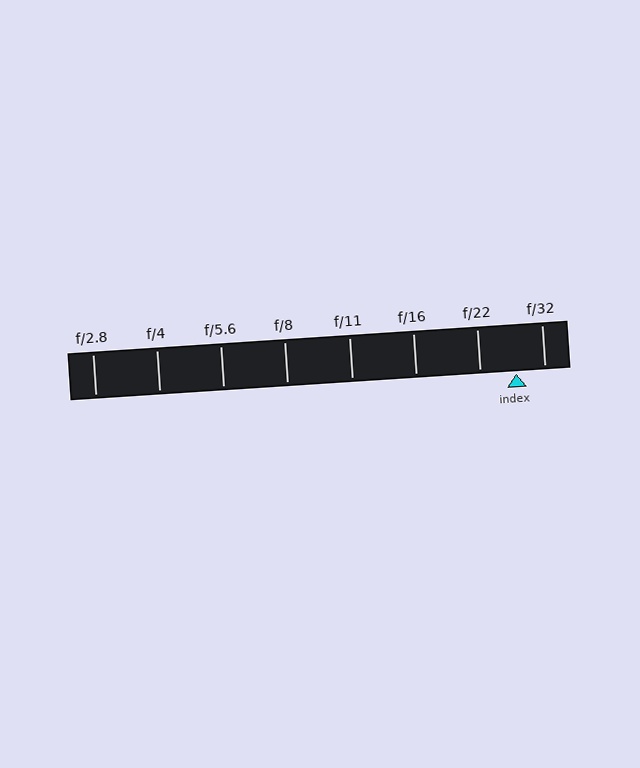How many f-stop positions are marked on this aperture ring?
There are 8 f-stop positions marked.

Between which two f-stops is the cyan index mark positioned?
The index mark is between f/22 and f/32.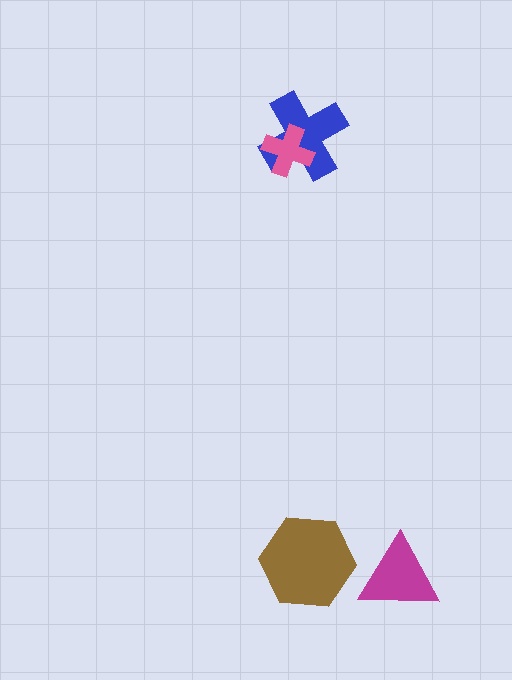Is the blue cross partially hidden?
Yes, it is partially covered by another shape.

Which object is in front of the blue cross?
The pink cross is in front of the blue cross.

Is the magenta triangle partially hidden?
No, no other shape covers it.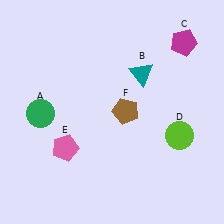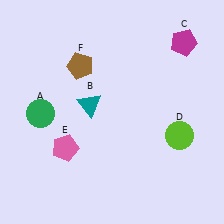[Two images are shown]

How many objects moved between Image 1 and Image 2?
2 objects moved between the two images.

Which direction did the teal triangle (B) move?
The teal triangle (B) moved left.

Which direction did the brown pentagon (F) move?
The brown pentagon (F) moved left.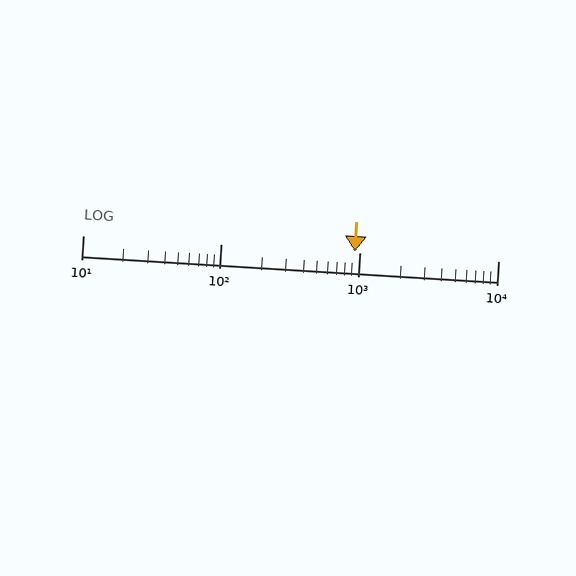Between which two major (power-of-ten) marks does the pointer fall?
The pointer is between 100 and 1000.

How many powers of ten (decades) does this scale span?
The scale spans 3 decades, from 10 to 10000.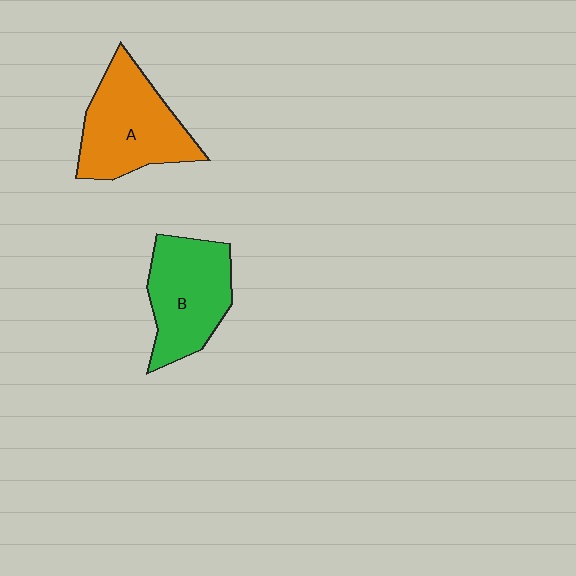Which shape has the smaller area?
Shape B (green).